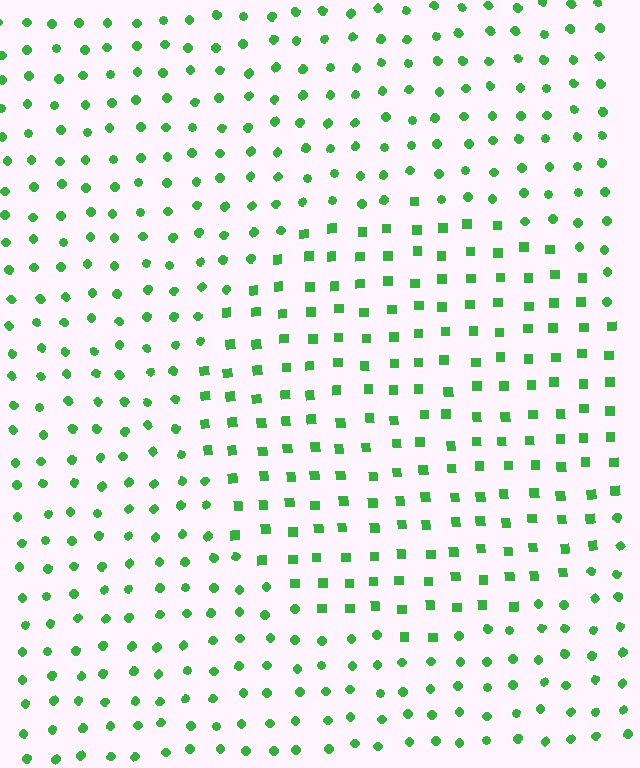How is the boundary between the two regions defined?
The boundary is defined by a change in element shape: squares inside vs. circles outside. All elements share the same color and spacing.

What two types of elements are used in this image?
The image uses squares inside the circle region and circles outside it.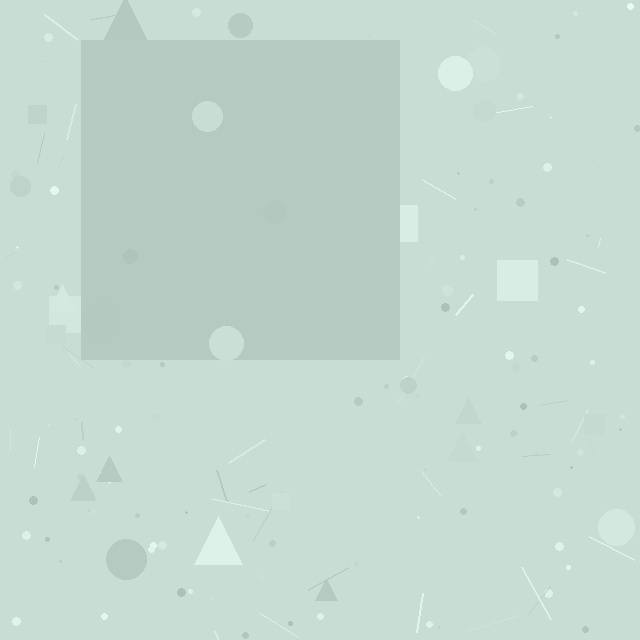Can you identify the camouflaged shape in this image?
The camouflaged shape is a square.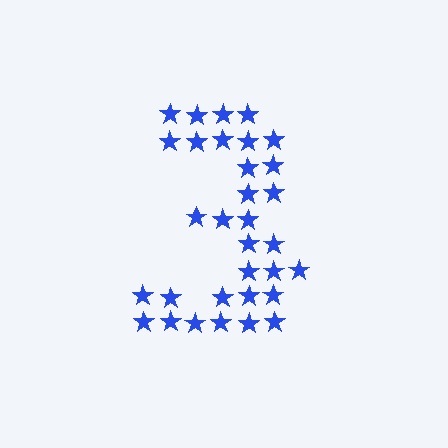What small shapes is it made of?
It is made of small stars.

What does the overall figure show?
The overall figure shows the digit 3.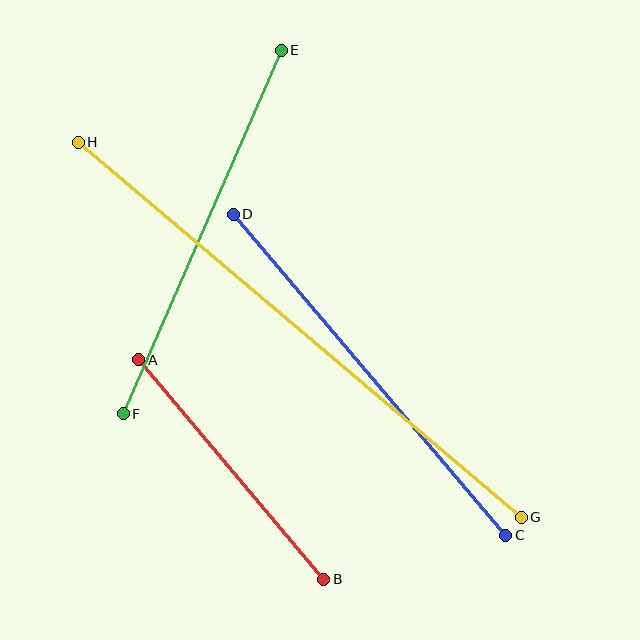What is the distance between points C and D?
The distance is approximately 421 pixels.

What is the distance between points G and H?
The distance is approximately 580 pixels.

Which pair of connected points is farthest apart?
Points G and H are farthest apart.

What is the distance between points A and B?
The distance is approximately 287 pixels.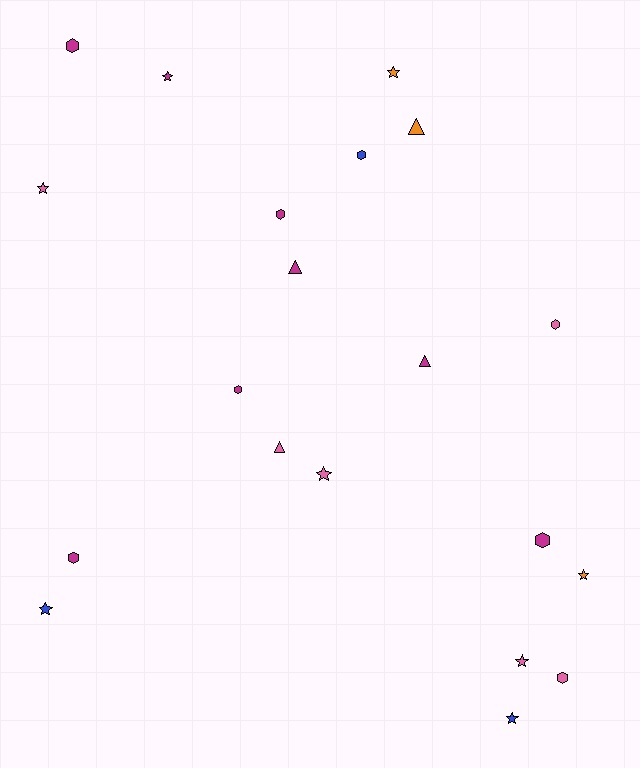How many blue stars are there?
There are 2 blue stars.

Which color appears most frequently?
Magenta, with 8 objects.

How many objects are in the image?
There are 20 objects.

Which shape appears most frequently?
Star, with 8 objects.